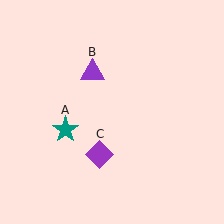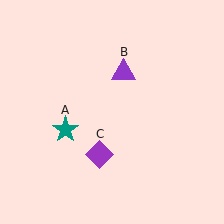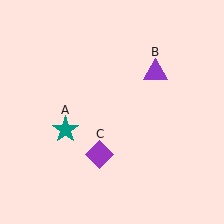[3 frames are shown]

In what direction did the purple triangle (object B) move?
The purple triangle (object B) moved right.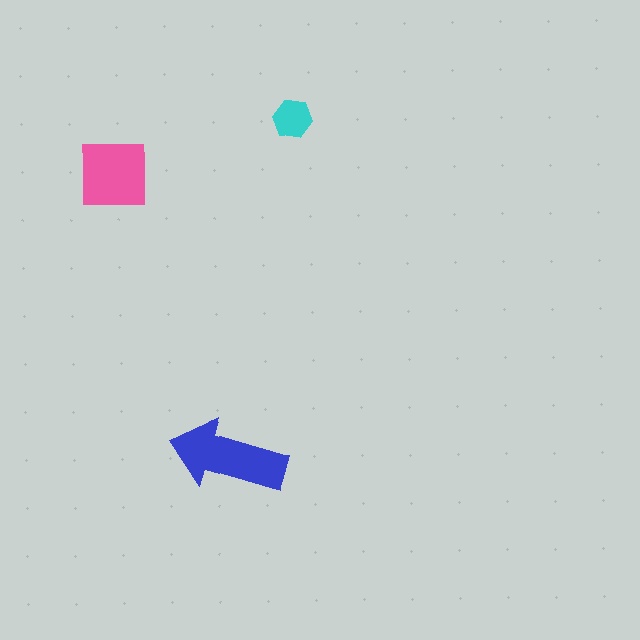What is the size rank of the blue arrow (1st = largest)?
1st.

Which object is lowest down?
The blue arrow is bottommost.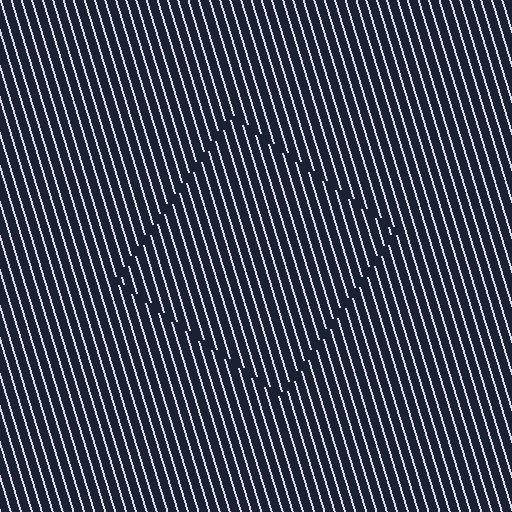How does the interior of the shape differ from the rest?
The interior of the shape contains the same grating, shifted by half a period — the contour is defined by the phase discontinuity where line-ends from the inner and outer gratings abut.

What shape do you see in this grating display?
An illusory square. The interior of the shape contains the same grating, shifted by half a period — the contour is defined by the phase discontinuity where line-ends from the inner and outer gratings abut.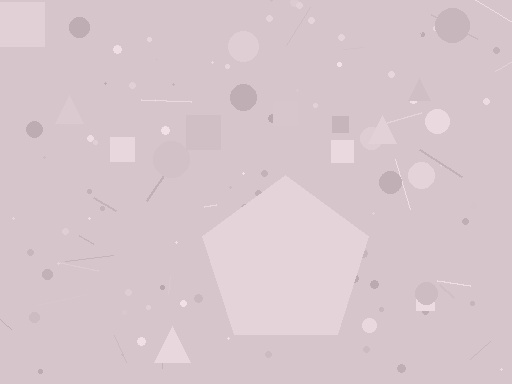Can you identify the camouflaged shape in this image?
The camouflaged shape is a pentagon.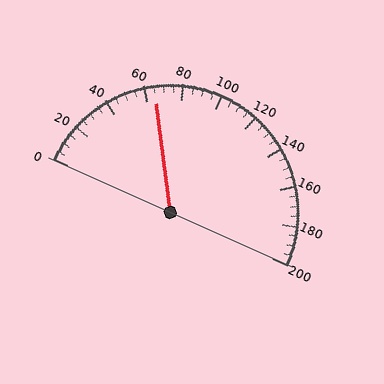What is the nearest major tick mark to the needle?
The nearest major tick mark is 60.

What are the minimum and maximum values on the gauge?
The gauge ranges from 0 to 200.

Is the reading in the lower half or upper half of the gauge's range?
The reading is in the lower half of the range (0 to 200).